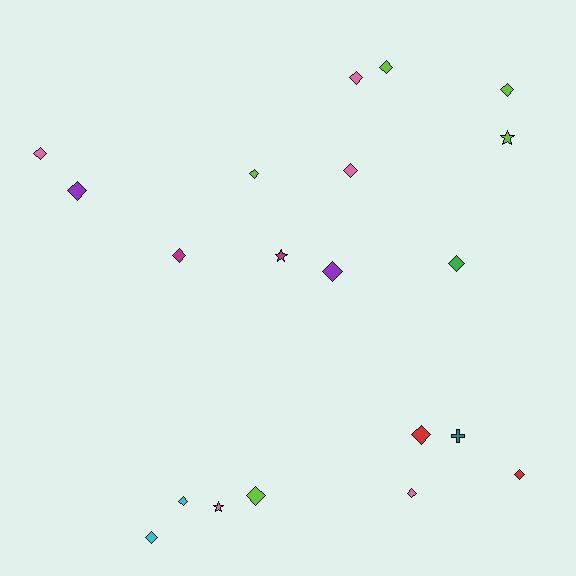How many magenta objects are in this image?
There are 2 magenta objects.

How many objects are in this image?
There are 20 objects.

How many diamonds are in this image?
There are 16 diamonds.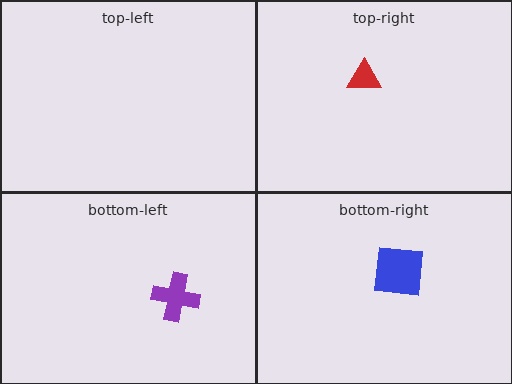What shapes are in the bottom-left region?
The purple cross.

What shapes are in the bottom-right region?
The blue square.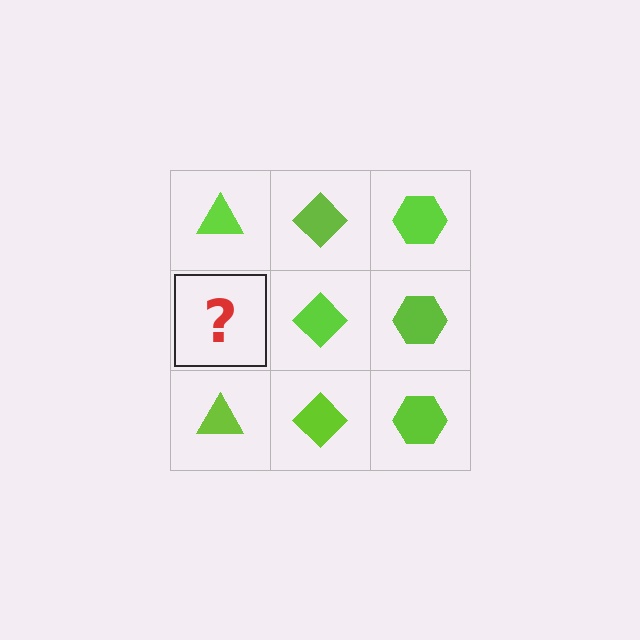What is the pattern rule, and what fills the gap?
The rule is that each column has a consistent shape. The gap should be filled with a lime triangle.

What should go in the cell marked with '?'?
The missing cell should contain a lime triangle.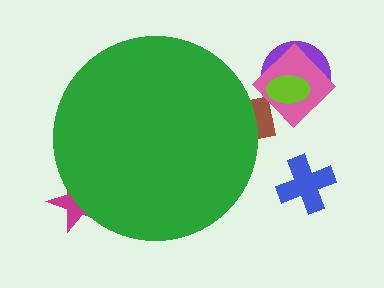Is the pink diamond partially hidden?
No, the pink diamond is fully visible.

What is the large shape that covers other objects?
A green circle.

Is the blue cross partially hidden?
No, the blue cross is fully visible.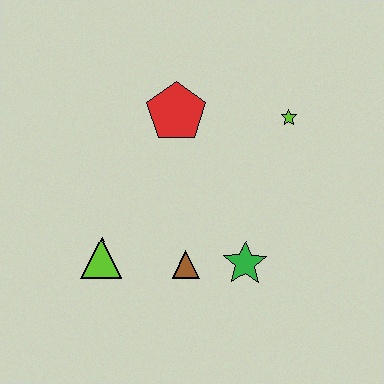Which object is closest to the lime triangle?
The brown triangle is closest to the lime triangle.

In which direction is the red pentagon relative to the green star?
The red pentagon is above the green star.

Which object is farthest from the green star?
The red pentagon is farthest from the green star.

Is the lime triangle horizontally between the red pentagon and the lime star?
No